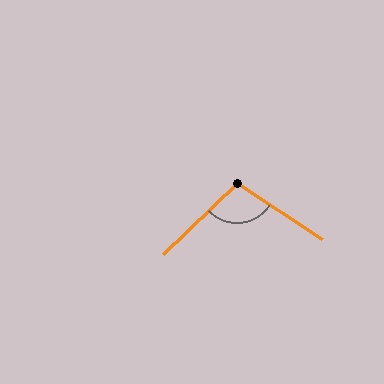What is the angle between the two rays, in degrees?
Approximately 103 degrees.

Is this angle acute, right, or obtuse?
It is obtuse.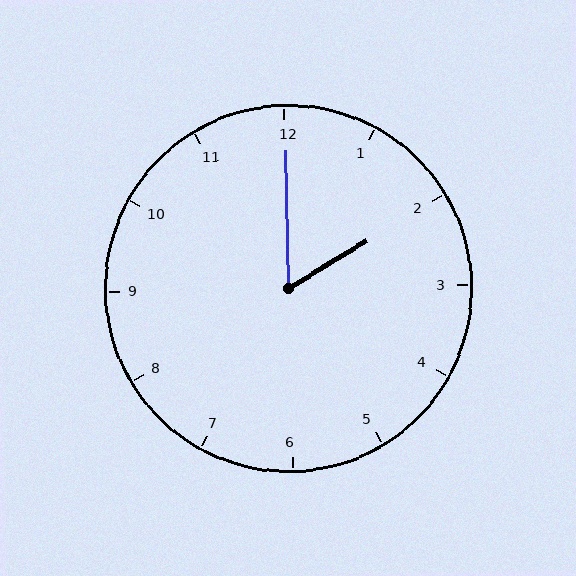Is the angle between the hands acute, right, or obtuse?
It is acute.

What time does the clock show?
2:00.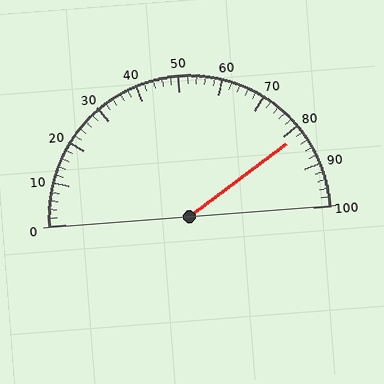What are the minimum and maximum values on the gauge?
The gauge ranges from 0 to 100.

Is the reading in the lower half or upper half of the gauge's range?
The reading is in the upper half of the range (0 to 100).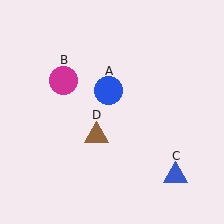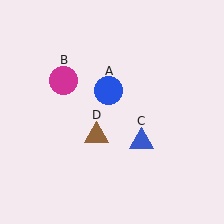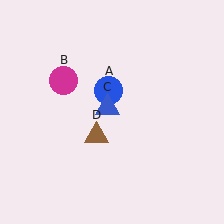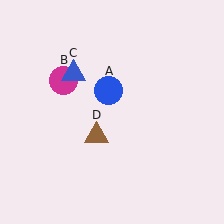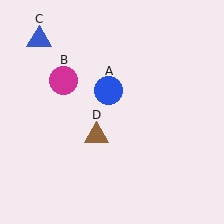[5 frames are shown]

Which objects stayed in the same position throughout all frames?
Blue circle (object A) and magenta circle (object B) and brown triangle (object D) remained stationary.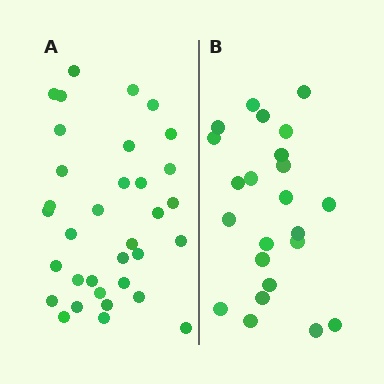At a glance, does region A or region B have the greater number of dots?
Region A (the left region) has more dots.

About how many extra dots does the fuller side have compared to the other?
Region A has roughly 12 or so more dots than region B.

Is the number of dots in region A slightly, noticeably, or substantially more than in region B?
Region A has substantially more. The ratio is roughly 1.5 to 1.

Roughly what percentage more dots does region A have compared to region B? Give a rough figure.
About 50% more.